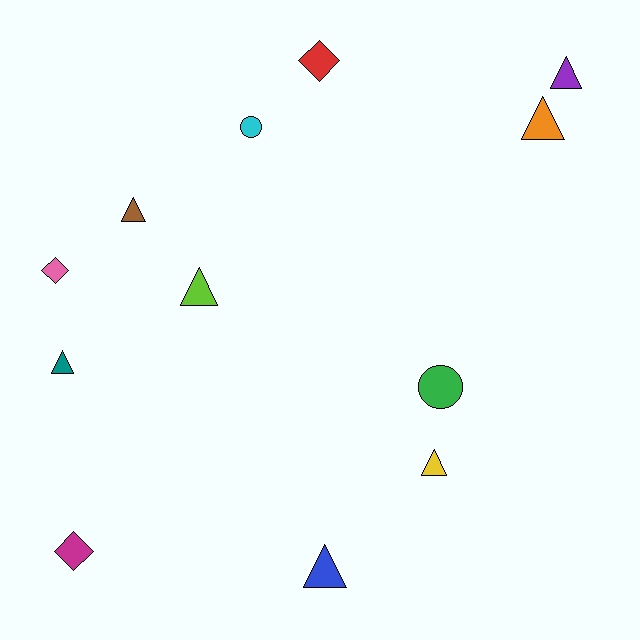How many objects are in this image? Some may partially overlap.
There are 12 objects.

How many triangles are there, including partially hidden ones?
There are 7 triangles.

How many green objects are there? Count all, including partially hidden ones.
There is 1 green object.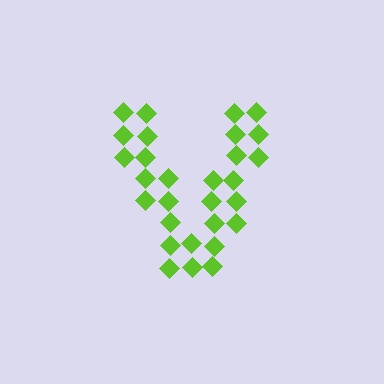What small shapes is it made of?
It is made of small diamonds.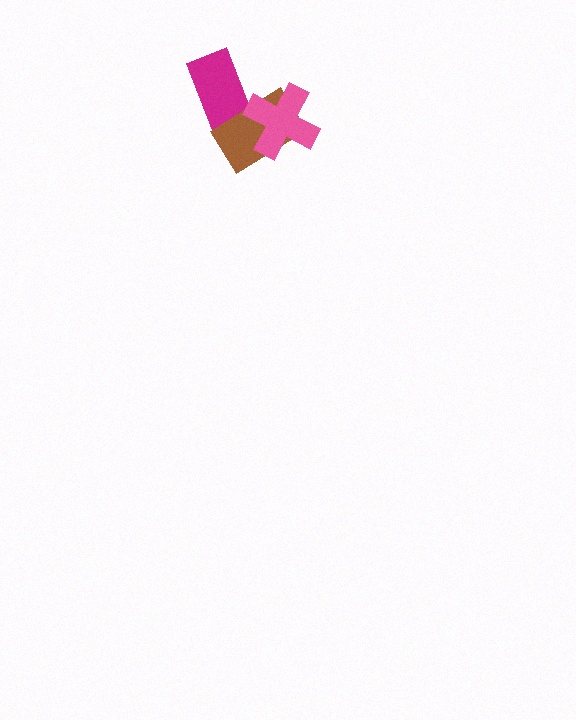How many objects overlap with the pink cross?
1 object overlaps with the pink cross.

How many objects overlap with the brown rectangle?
2 objects overlap with the brown rectangle.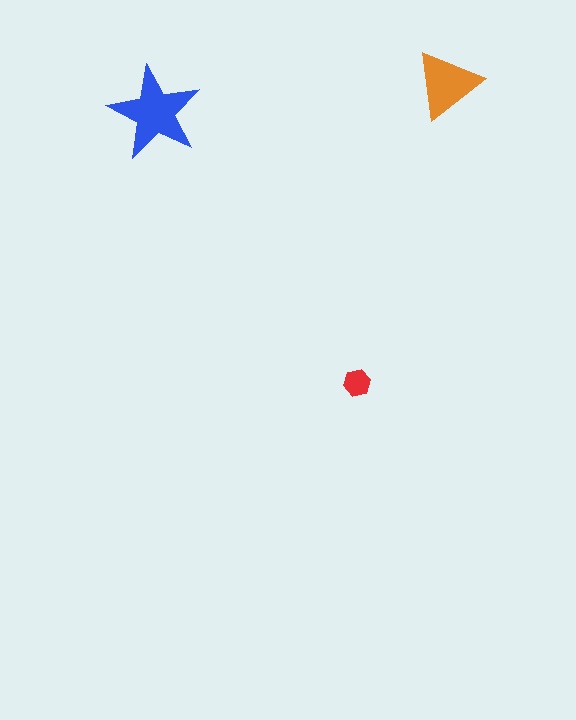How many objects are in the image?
There are 3 objects in the image.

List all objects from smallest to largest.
The red hexagon, the orange triangle, the blue star.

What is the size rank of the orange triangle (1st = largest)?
2nd.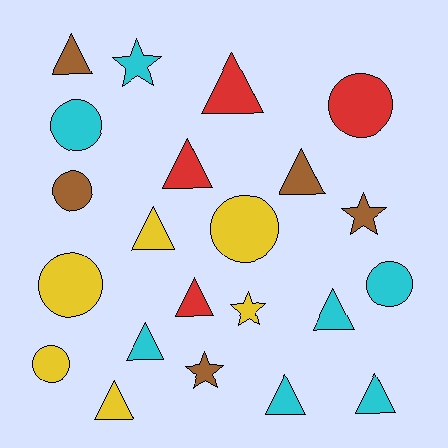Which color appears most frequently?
Cyan, with 7 objects.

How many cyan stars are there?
There is 1 cyan star.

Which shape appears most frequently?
Triangle, with 11 objects.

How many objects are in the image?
There are 22 objects.